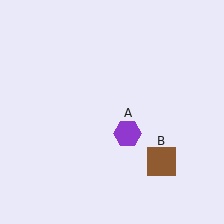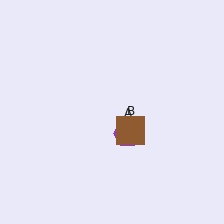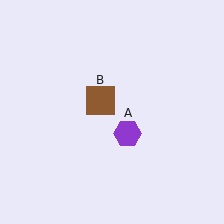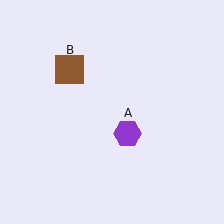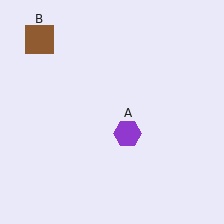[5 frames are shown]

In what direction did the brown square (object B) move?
The brown square (object B) moved up and to the left.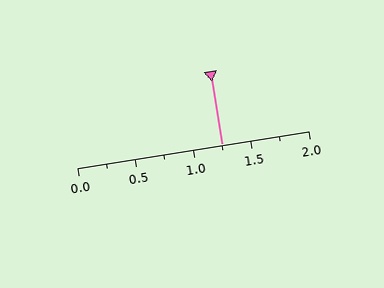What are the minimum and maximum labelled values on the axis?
The axis runs from 0.0 to 2.0.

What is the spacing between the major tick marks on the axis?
The major ticks are spaced 0.5 apart.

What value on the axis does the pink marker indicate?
The marker indicates approximately 1.25.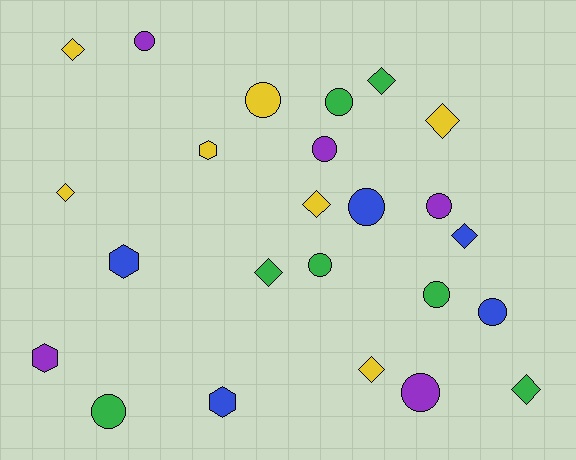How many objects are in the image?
There are 24 objects.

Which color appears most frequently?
Yellow, with 7 objects.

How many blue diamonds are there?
There is 1 blue diamond.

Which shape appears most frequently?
Circle, with 11 objects.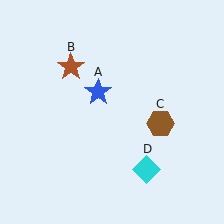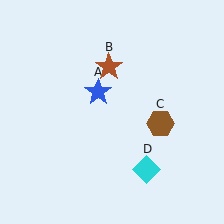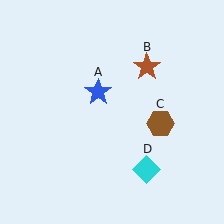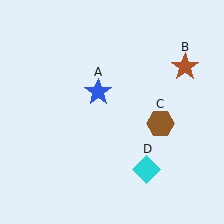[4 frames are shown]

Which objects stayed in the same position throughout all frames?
Blue star (object A) and brown hexagon (object C) and cyan diamond (object D) remained stationary.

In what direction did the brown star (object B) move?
The brown star (object B) moved right.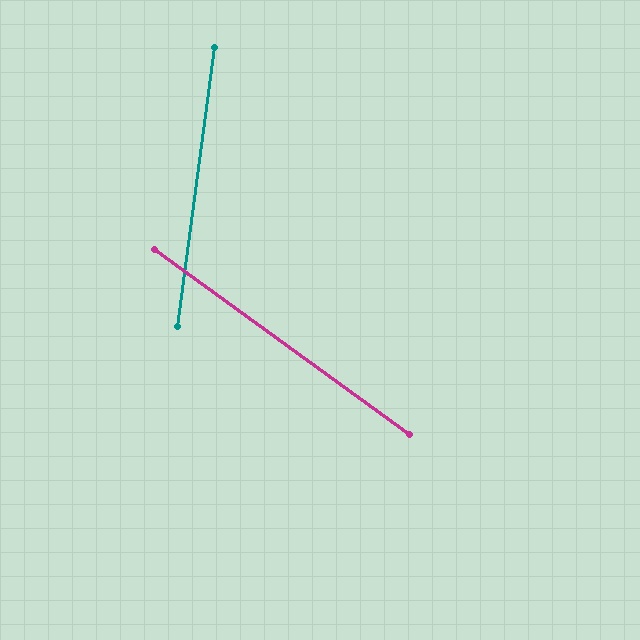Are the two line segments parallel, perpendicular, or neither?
Neither parallel nor perpendicular — they differ by about 61°.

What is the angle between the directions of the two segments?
Approximately 61 degrees.